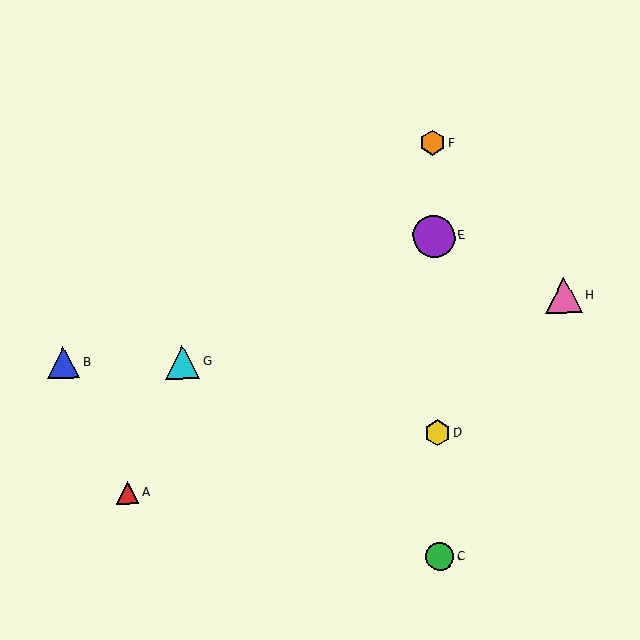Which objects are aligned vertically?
Objects C, D, E, F are aligned vertically.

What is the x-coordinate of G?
Object G is at x≈183.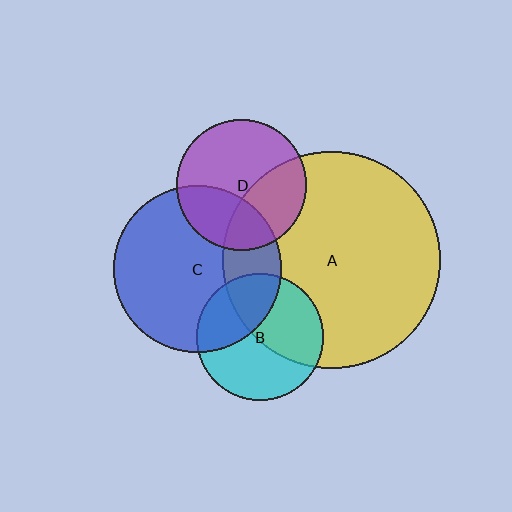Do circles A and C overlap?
Yes.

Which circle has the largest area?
Circle A (yellow).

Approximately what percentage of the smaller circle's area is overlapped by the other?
Approximately 25%.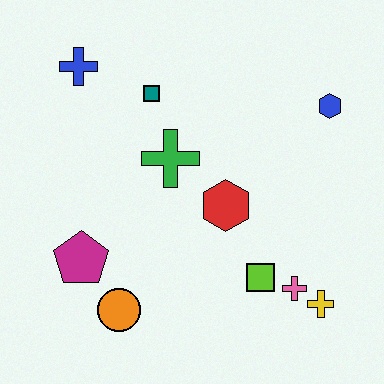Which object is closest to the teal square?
The green cross is closest to the teal square.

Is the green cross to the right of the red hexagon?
No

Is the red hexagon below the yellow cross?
No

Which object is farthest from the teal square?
The yellow cross is farthest from the teal square.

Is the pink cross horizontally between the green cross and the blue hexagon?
Yes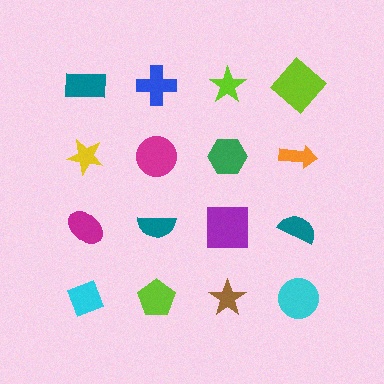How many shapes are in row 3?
4 shapes.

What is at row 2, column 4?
An orange arrow.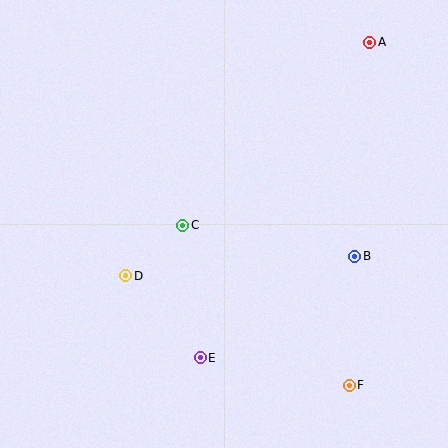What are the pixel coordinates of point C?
Point C is at (183, 225).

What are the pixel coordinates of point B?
Point B is at (355, 256).